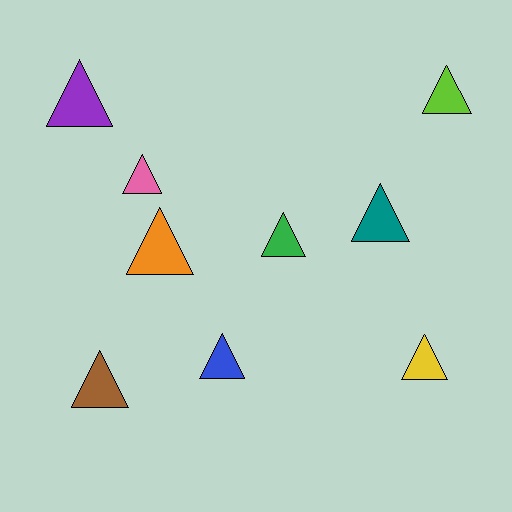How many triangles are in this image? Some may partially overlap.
There are 9 triangles.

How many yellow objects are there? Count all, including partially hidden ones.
There is 1 yellow object.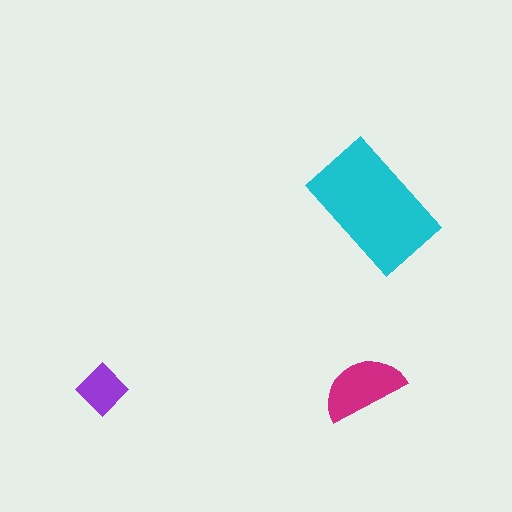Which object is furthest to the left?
The purple diamond is leftmost.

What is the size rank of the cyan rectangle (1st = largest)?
1st.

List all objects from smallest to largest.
The purple diamond, the magenta semicircle, the cyan rectangle.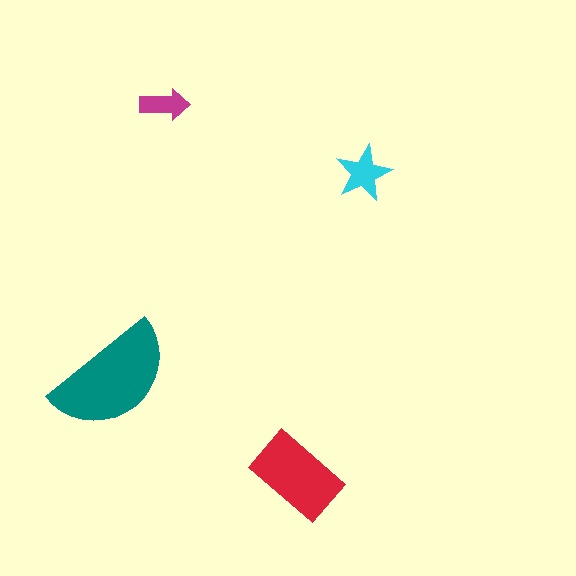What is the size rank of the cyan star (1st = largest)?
3rd.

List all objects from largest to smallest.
The teal semicircle, the red rectangle, the cyan star, the magenta arrow.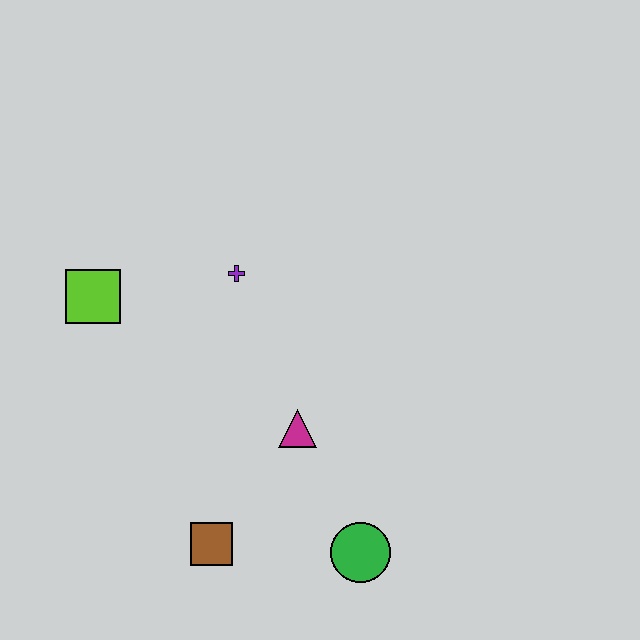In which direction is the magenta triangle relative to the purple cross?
The magenta triangle is below the purple cross.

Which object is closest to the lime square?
The purple cross is closest to the lime square.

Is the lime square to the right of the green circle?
No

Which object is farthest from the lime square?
The green circle is farthest from the lime square.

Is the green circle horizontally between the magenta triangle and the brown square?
No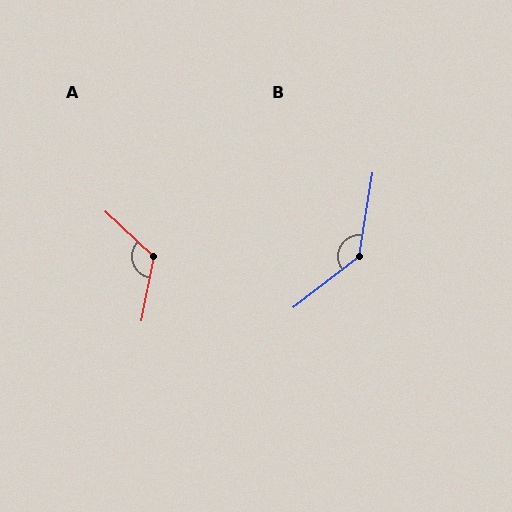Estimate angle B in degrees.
Approximately 137 degrees.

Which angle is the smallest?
A, at approximately 123 degrees.